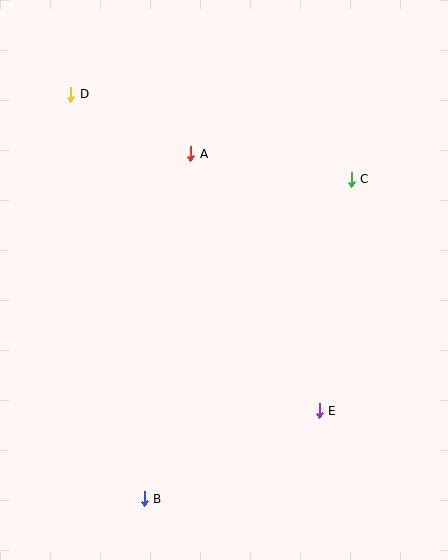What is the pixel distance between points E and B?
The distance between E and B is 196 pixels.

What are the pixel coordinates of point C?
Point C is at (351, 179).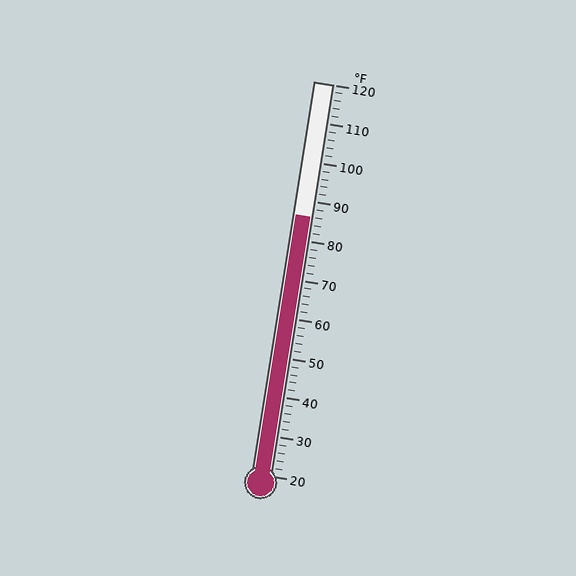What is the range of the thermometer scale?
The thermometer scale ranges from 20°F to 120°F.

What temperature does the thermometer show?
The thermometer shows approximately 86°F.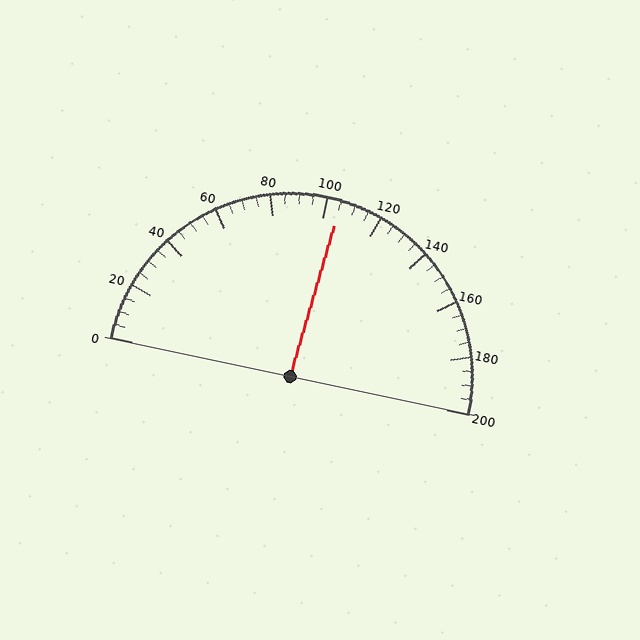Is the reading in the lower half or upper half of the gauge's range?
The reading is in the upper half of the range (0 to 200).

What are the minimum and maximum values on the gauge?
The gauge ranges from 0 to 200.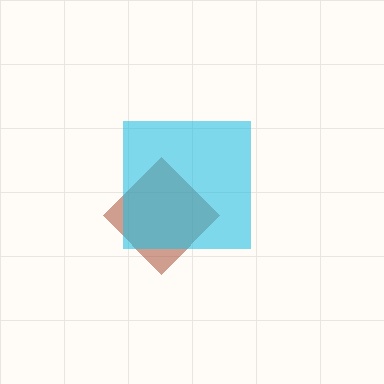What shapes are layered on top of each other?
The layered shapes are: a brown diamond, a cyan square.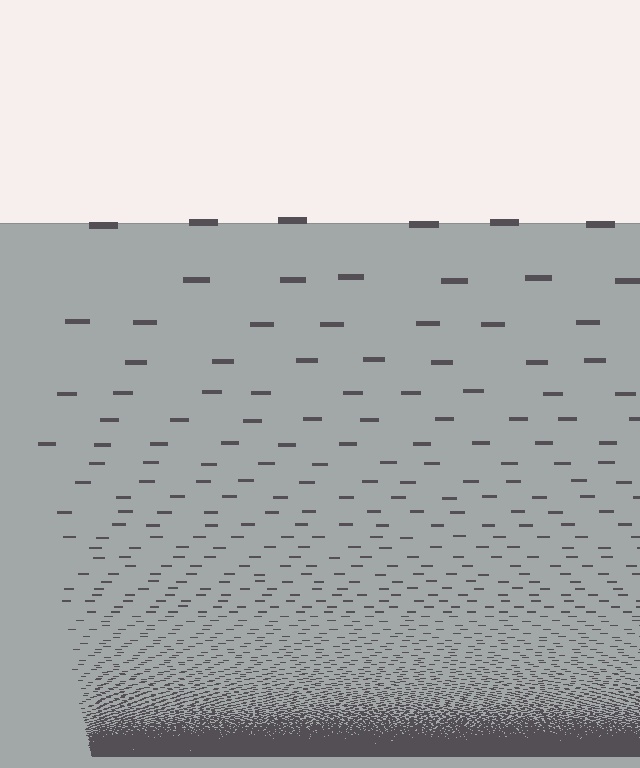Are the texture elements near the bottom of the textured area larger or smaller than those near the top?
Smaller. The gradient is inverted — elements near the bottom are smaller and denser.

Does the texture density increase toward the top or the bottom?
Density increases toward the bottom.